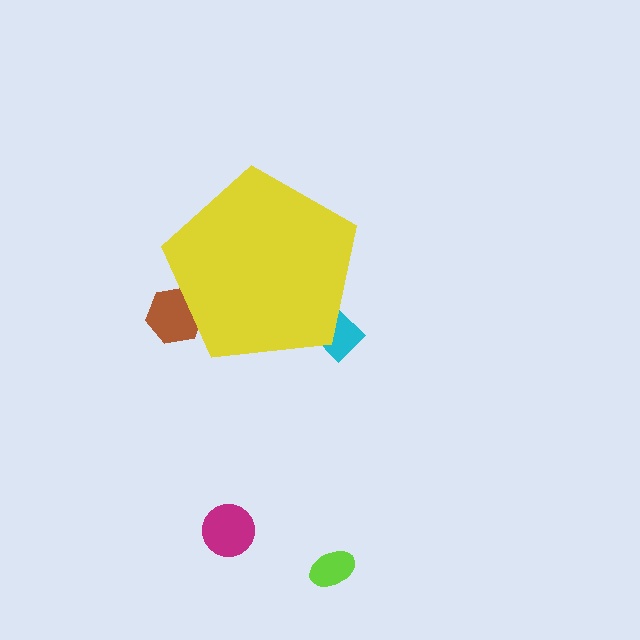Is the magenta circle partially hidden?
No, the magenta circle is fully visible.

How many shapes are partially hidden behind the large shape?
2 shapes are partially hidden.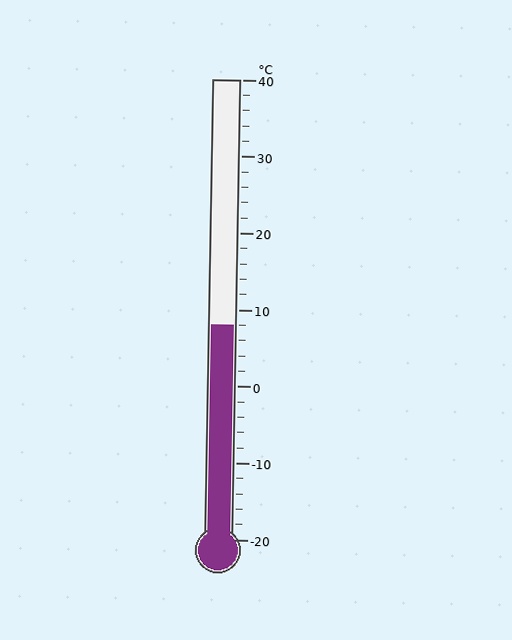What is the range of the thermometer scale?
The thermometer scale ranges from -20°C to 40°C.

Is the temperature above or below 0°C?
The temperature is above 0°C.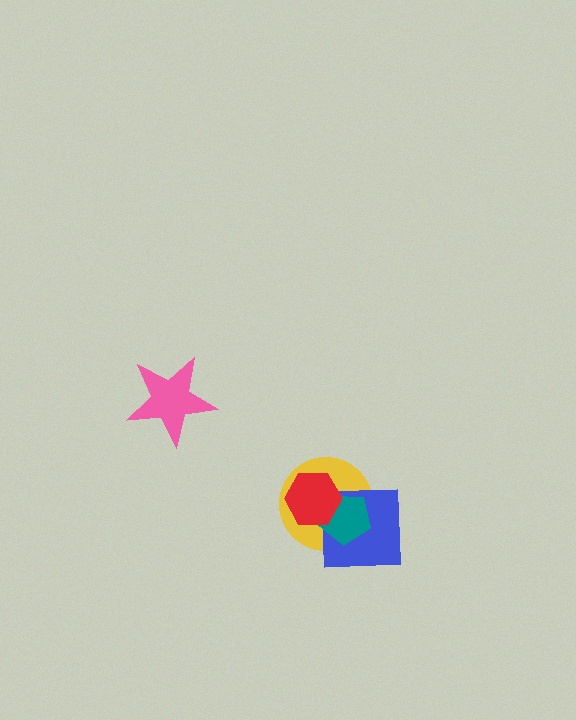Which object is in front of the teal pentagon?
The red hexagon is in front of the teal pentagon.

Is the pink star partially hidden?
No, no other shape covers it.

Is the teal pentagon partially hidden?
Yes, it is partially covered by another shape.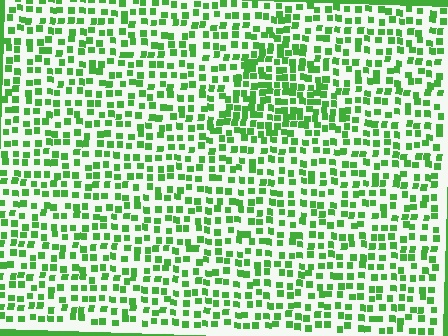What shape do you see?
I see a triangle.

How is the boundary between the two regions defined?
The boundary is defined by a change in element density (approximately 1.7x ratio). All elements are the same color, size, and shape.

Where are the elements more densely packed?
The elements are more densely packed inside the triangle boundary.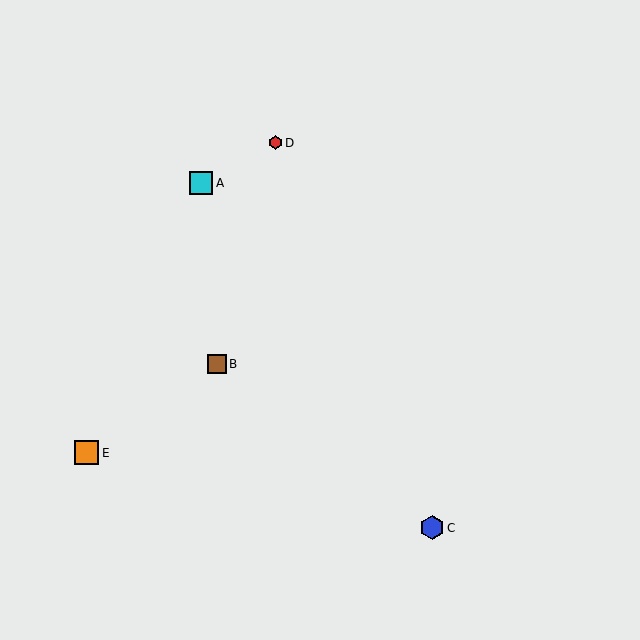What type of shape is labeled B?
Shape B is a brown square.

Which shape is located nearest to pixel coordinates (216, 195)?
The cyan square (labeled A) at (201, 183) is nearest to that location.